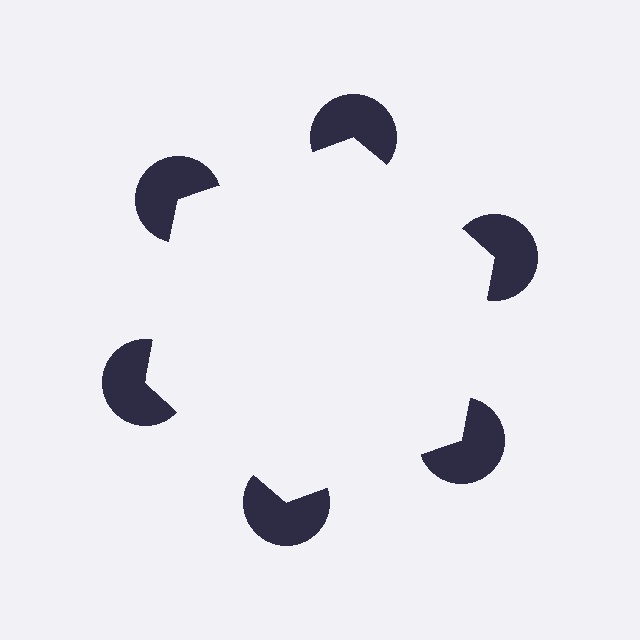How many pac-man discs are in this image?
There are 6 — one at each vertex of the illusory hexagon.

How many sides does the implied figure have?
6 sides.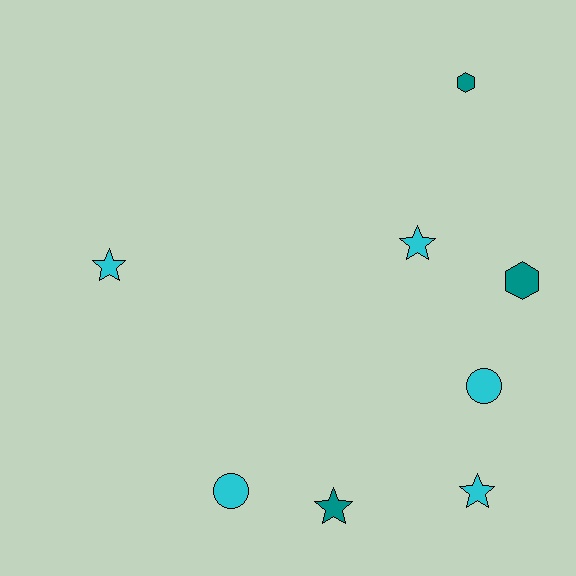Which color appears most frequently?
Cyan, with 5 objects.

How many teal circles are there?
There are no teal circles.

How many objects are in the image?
There are 8 objects.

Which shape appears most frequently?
Star, with 4 objects.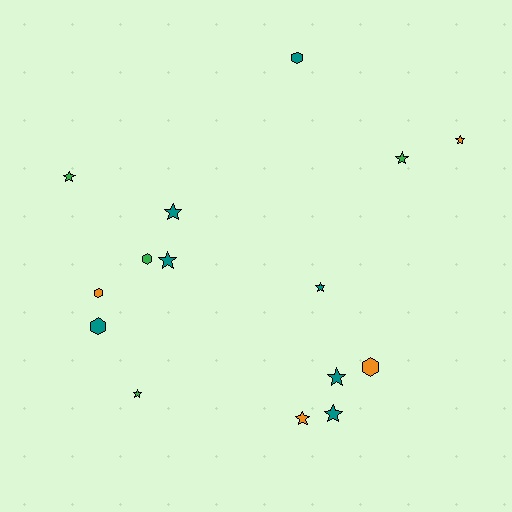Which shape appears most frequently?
Star, with 10 objects.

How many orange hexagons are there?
There are 2 orange hexagons.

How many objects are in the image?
There are 15 objects.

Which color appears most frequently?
Teal, with 7 objects.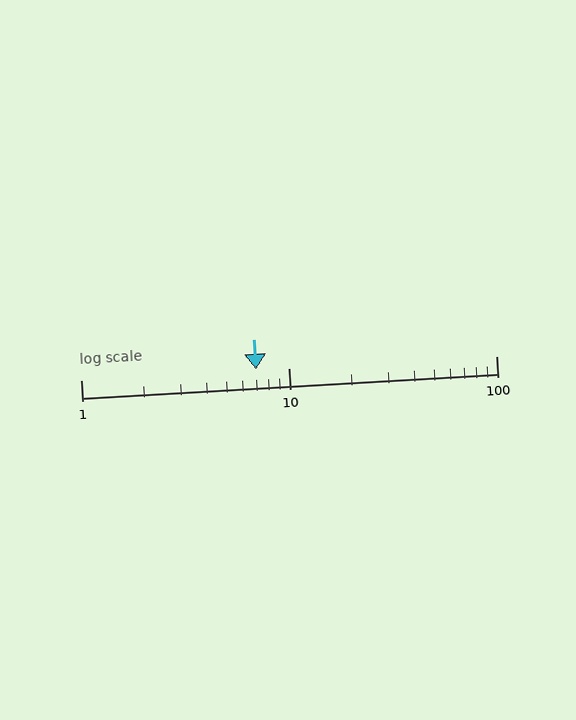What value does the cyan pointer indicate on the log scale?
The pointer indicates approximately 7.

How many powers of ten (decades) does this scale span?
The scale spans 2 decades, from 1 to 100.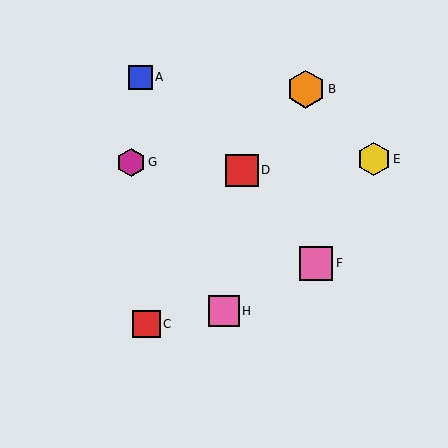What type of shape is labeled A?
Shape A is a blue square.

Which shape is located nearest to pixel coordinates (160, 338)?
The red square (labeled C) at (146, 324) is nearest to that location.